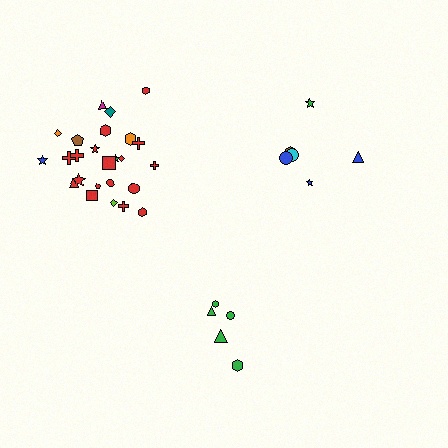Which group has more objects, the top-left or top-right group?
The top-left group.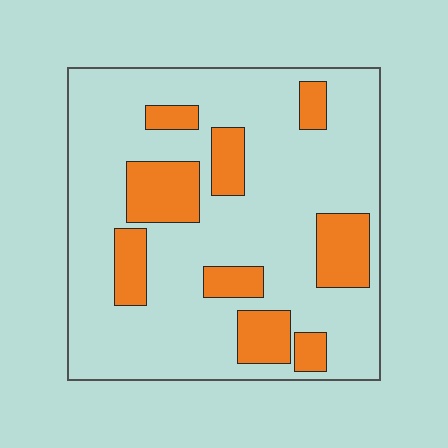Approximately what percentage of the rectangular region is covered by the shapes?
Approximately 25%.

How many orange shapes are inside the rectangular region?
9.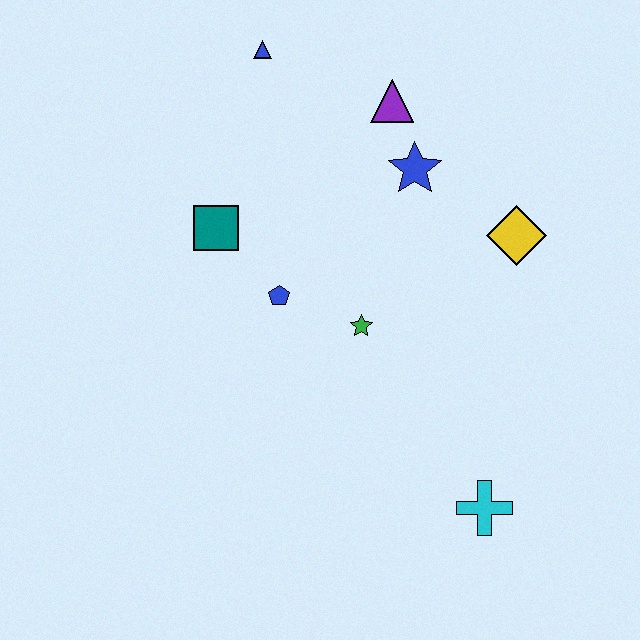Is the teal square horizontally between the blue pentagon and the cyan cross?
No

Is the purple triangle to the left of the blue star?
Yes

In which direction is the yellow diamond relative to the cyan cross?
The yellow diamond is above the cyan cross.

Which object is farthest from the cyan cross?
The blue triangle is farthest from the cyan cross.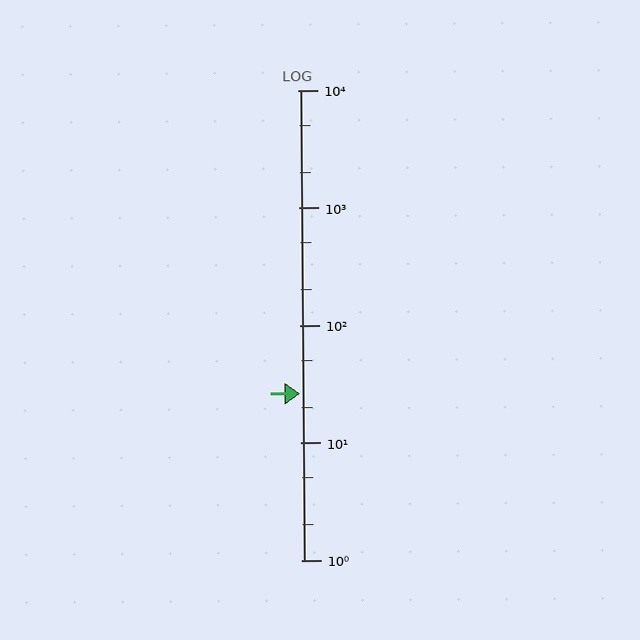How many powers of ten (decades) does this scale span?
The scale spans 4 decades, from 1 to 10000.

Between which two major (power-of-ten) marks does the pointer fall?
The pointer is between 10 and 100.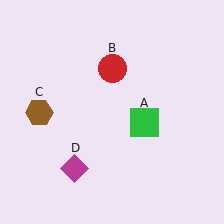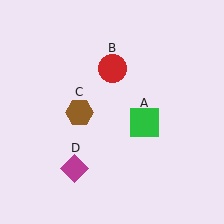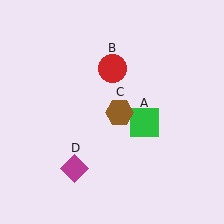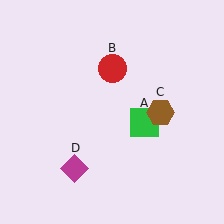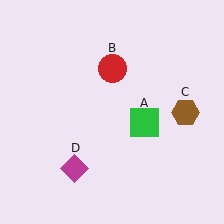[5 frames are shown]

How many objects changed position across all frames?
1 object changed position: brown hexagon (object C).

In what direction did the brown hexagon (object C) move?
The brown hexagon (object C) moved right.